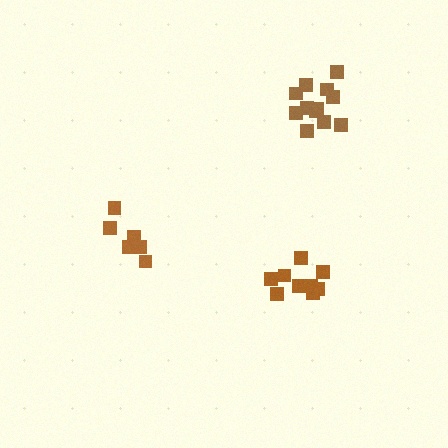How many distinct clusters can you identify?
There are 3 distinct clusters.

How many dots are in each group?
Group 1: 12 dots, Group 2: 6 dots, Group 3: 9 dots (27 total).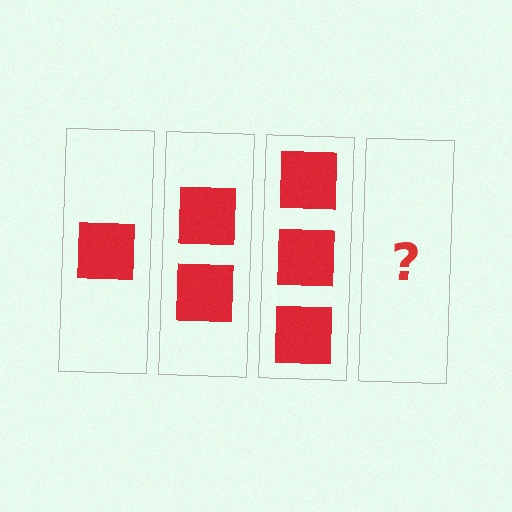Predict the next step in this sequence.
The next step is 4 squares.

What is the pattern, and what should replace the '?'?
The pattern is that each step adds one more square. The '?' should be 4 squares.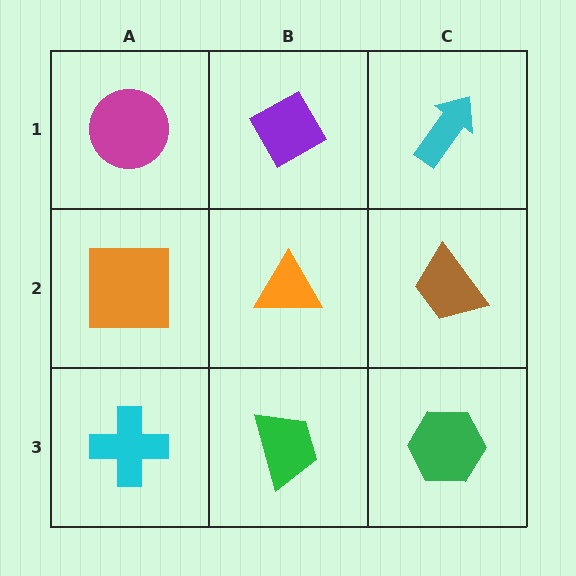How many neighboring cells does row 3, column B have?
3.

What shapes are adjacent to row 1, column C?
A brown trapezoid (row 2, column C), a purple diamond (row 1, column B).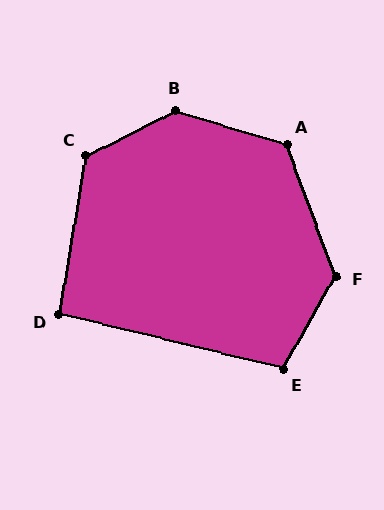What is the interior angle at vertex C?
Approximately 126 degrees (obtuse).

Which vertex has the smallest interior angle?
D, at approximately 94 degrees.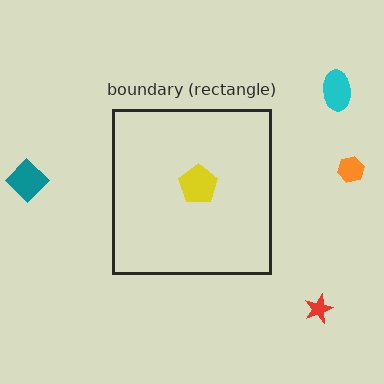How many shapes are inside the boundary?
1 inside, 4 outside.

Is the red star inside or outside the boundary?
Outside.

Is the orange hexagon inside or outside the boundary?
Outside.